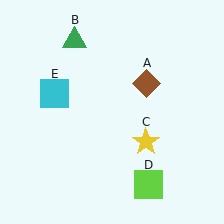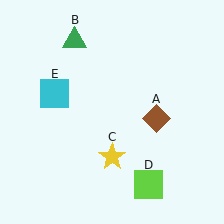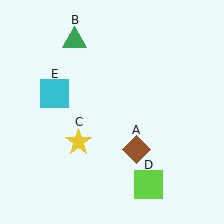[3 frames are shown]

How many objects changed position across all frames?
2 objects changed position: brown diamond (object A), yellow star (object C).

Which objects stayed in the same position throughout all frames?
Green triangle (object B) and lime square (object D) and cyan square (object E) remained stationary.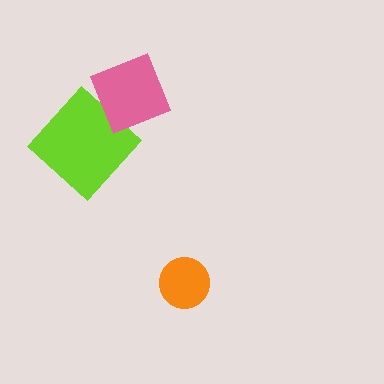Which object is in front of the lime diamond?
The pink diamond is in front of the lime diamond.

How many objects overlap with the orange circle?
0 objects overlap with the orange circle.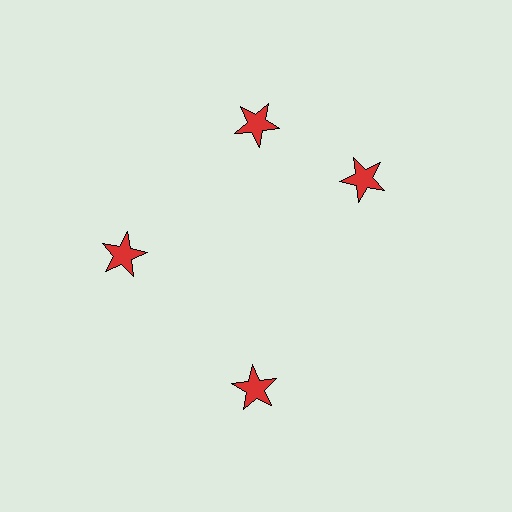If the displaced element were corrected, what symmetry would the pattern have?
It would have 4-fold rotational symmetry — the pattern would map onto itself every 90 degrees.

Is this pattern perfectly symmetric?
No. The 4 red stars are arranged in a ring, but one element near the 3 o'clock position is rotated out of alignment along the ring, breaking the 4-fold rotational symmetry.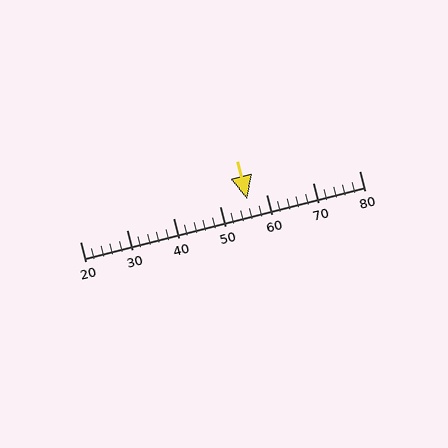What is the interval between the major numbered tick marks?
The major tick marks are spaced 10 units apart.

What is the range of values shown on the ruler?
The ruler shows values from 20 to 80.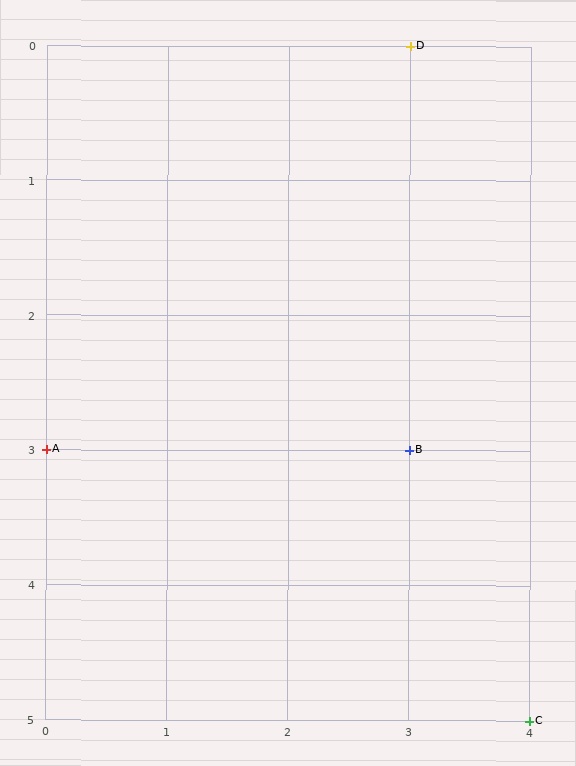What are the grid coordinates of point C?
Point C is at grid coordinates (4, 5).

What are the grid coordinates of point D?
Point D is at grid coordinates (3, 0).